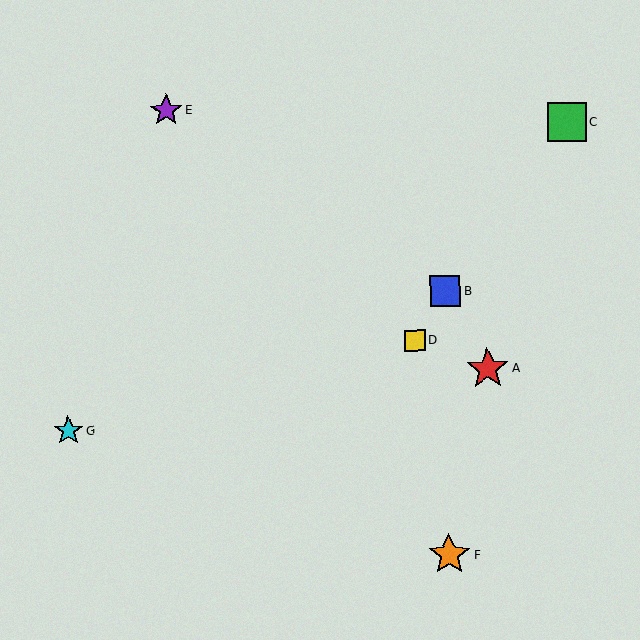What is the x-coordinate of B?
Object B is at x≈445.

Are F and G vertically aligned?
No, F is at x≈449 and G is at x≈68.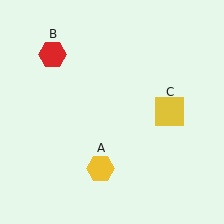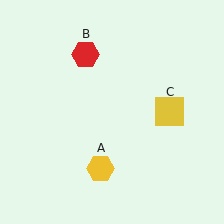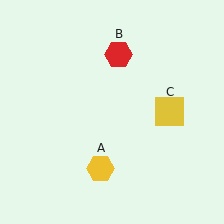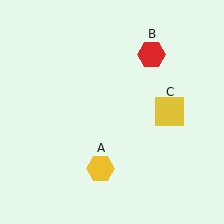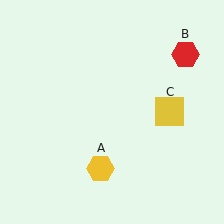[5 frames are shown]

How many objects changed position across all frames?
1 object changed position: red hexagon (object B).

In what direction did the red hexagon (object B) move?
The red hexagon (object B) moved right.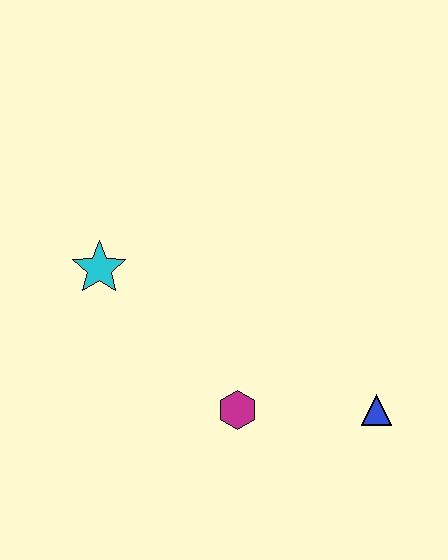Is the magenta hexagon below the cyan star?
Yes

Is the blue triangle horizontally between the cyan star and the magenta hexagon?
No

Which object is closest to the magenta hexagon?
The blue triangle is closest to the magenta hexagon.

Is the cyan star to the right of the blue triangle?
No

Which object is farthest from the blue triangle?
The cyan star is farthest from the blue triangle.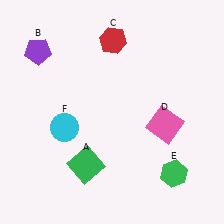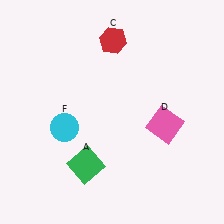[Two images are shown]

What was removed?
The purple pentagon (B), the green hexagon (E) were removed in Image 2.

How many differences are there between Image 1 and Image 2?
There are 2 differences between the two images.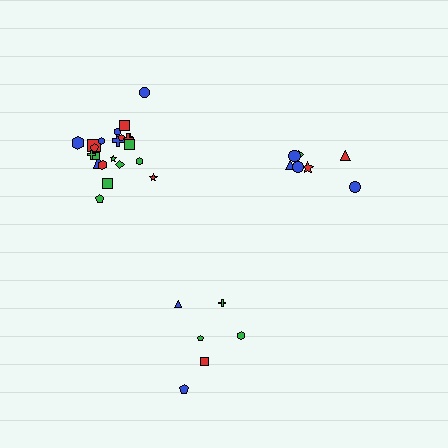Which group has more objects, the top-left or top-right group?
The top-left group.